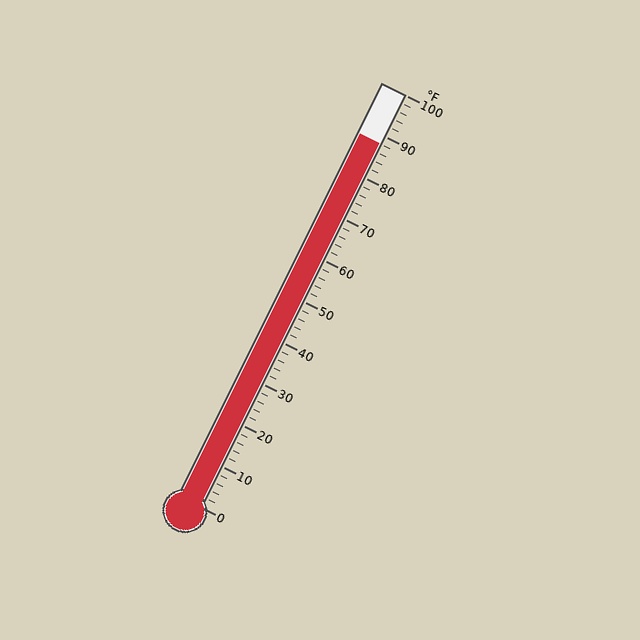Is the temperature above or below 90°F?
The temperature is below 90°F.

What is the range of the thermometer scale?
The thermometer scale ranges from 0°F to 100°F.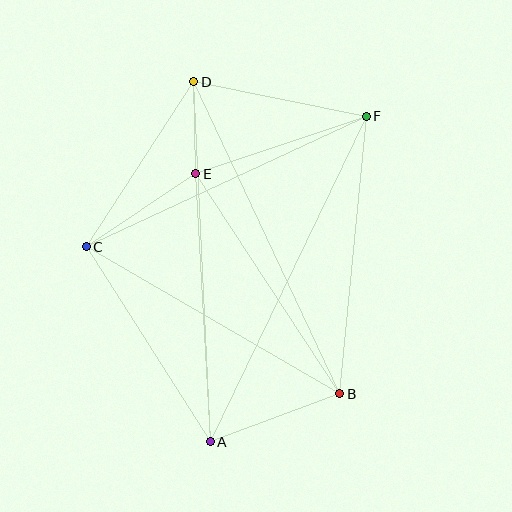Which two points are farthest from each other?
Points A and F are farthest from each other.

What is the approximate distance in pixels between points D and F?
The distance between D and F is approximately 176 pixels.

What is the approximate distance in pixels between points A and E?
The distance between A and E is approximately 268 pixels.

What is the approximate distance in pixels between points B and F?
The distance between B and F is approximately 279 pixels.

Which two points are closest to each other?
Points D and E are closest to each other.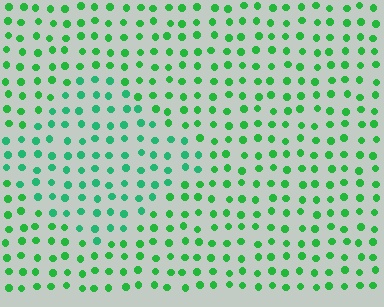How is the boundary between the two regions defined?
The boundary is defined purely by a slight shift in hue (about 23 degrees). Spacing, size, and orientation are identical on both sides.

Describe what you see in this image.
The image is filled with small green elements in a uniform arrangement. A diamond-shaped region is visible where the elements are tinted to a slightly different hue, forming a subtle color boundary.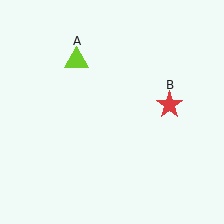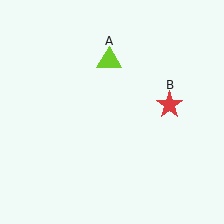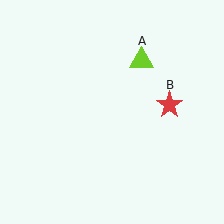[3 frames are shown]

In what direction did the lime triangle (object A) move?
The lime triangle (object A) moved right.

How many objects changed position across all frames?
1 object changed position: lime triangle (object A).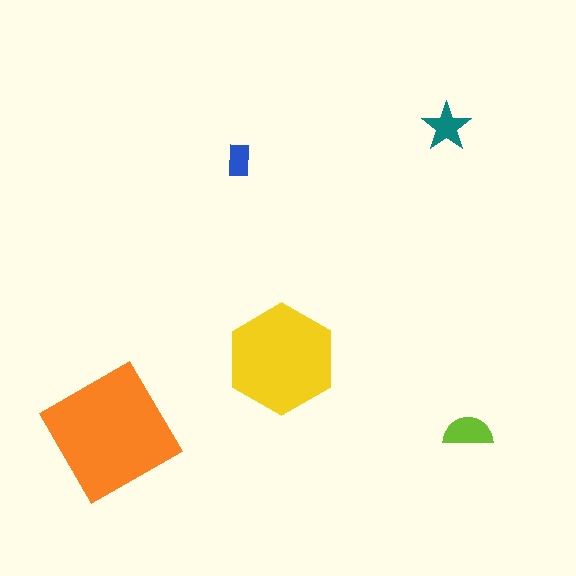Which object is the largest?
The orange diamond.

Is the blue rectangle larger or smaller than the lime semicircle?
Smaller.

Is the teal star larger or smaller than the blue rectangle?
Larger.